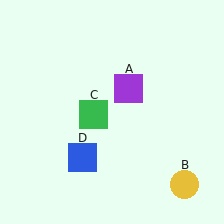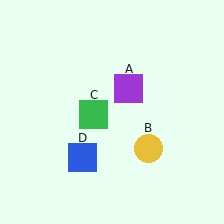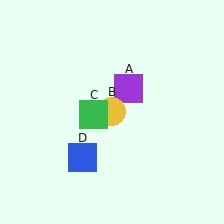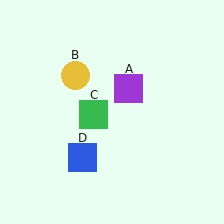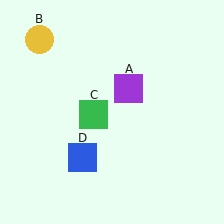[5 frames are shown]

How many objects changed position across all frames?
1 object changed position: yellow circle (object B).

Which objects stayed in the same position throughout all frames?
Purple square (object A) and green square (object C) and blue square (object D) remained stationary.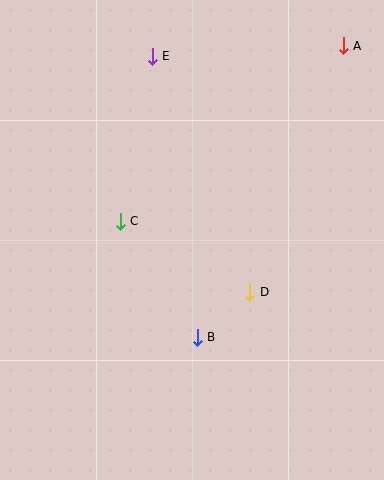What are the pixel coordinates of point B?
Point B is at (197, 337).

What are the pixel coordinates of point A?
Point A is at (343, 46).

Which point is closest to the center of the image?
Point C at (120, 221) is closest to the center.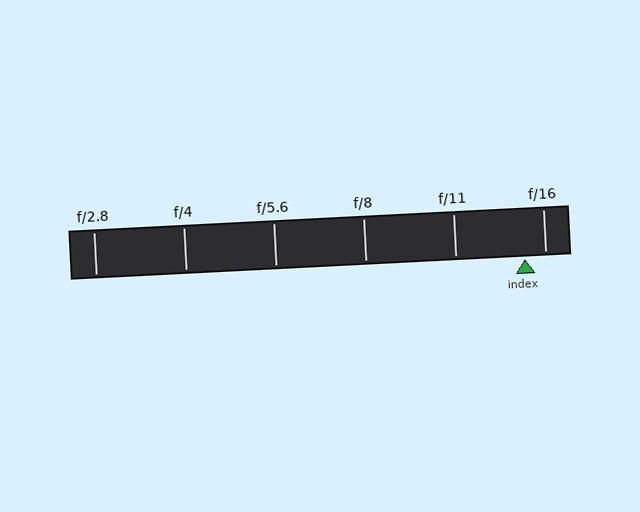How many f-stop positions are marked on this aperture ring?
There are 6 f-stop positions marked.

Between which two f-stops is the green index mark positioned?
The index mark is between f/11 and f/16.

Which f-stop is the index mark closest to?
The index mark is closest to f/16.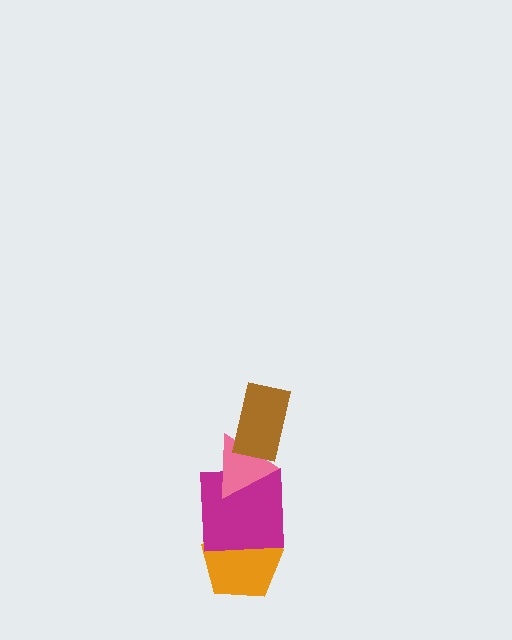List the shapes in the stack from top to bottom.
From top to bottom: the brown rectangle, the pink triangle, the magenta square, the orange pentagon.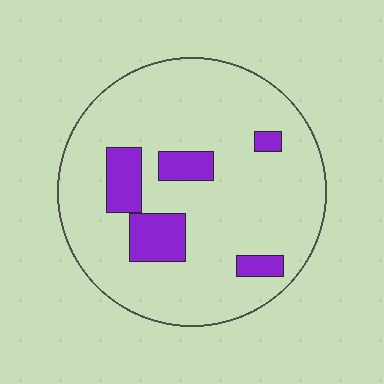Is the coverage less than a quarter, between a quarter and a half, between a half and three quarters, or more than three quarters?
Less than a quarter.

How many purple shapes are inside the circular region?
5.